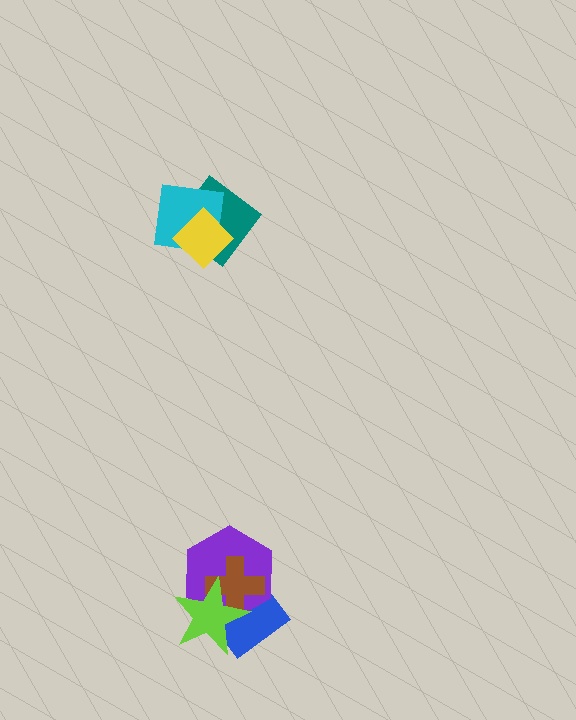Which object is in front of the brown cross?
The lime star is in front of the brown cross.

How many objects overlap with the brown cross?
3 objects overlap with the brown cross.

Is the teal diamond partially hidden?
Yes, it is partially covered by another shape.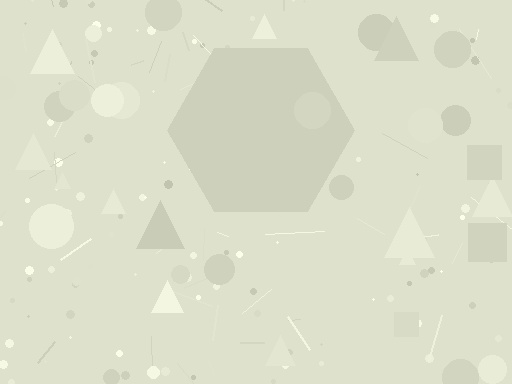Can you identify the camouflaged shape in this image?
The camouflaged shape is a hexagon.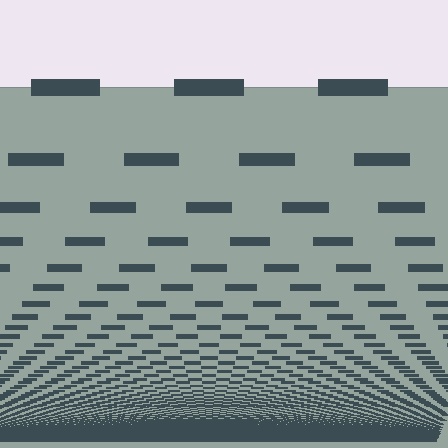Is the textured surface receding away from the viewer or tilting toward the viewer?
The surface appears to tilt toward the viewer. Texture elements get larger and sparser toward the top.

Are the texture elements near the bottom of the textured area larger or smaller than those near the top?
Smaller. The gradient is inverted — elements near the bottom are smaller and denser.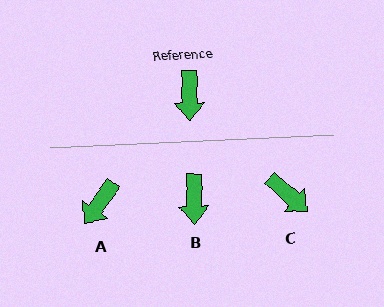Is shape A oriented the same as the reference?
No, it is off by about 37 degrees.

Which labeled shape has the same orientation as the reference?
B.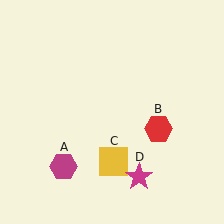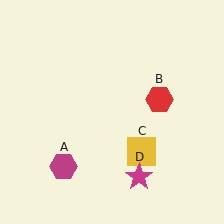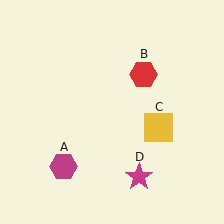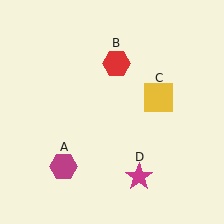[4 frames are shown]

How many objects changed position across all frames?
2 objects changed position: red hexagon (object B), yellow square (object C).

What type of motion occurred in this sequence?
The red hexagon (object B), yellow square (object C) rotated counterclockwise around the center of the scene.